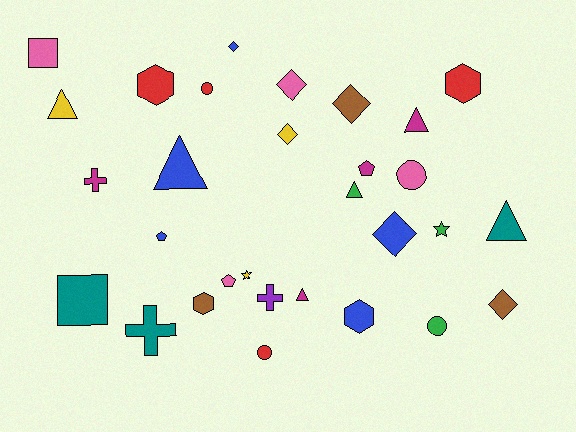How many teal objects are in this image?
There are 3 teal objects.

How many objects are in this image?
There are 30 objects.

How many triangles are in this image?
There are 6 triangles.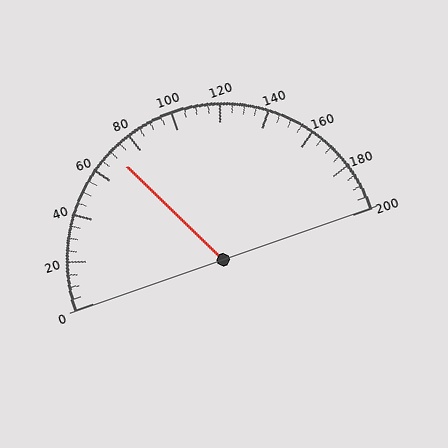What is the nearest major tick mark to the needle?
The nearest major tick mark is 80.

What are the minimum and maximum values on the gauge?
The gauge ranges from 0 to 200.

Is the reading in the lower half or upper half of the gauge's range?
The reading is in the lower half of the range (0 to 200).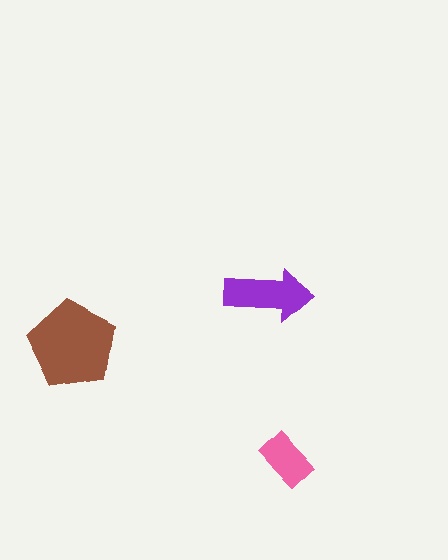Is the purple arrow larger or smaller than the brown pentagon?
Smaller.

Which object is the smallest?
The pink rectangle.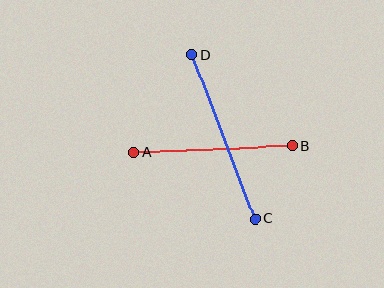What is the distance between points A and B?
The distance is approximately 159 pixels.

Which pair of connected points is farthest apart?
Points C and D are farthest apart.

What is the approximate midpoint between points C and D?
The midpoint is at approximately (223, 137) pixels.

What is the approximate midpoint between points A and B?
The midpoint is at approximately (213, 149) pixels.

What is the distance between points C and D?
The distance is approximately 176 pixels.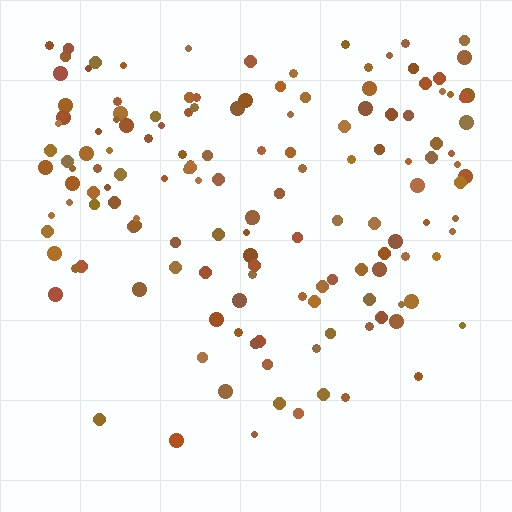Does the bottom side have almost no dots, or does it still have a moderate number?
Still a moderate number, just noticeably fewer than the top.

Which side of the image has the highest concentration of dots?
The top.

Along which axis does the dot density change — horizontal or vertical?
Vertical.